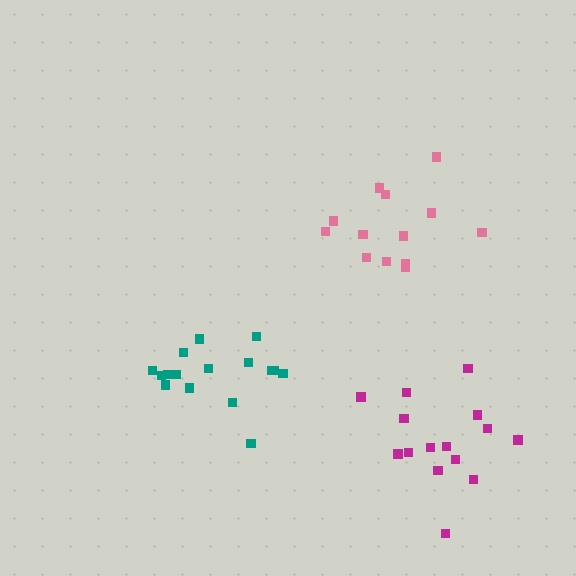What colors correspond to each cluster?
The clusters are colored: magenta, teal, pink.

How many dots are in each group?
Group 1: 15 dots, Group 2: 16 dots, Group 3: 13 dots (44 total).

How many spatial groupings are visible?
There are 3 spatial groupings.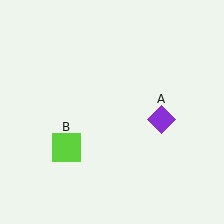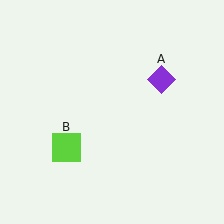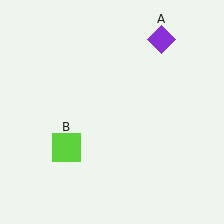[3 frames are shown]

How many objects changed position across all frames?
1 object changed position: purple diamond (object A).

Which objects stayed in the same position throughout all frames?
Lime square (object B) remained stationary.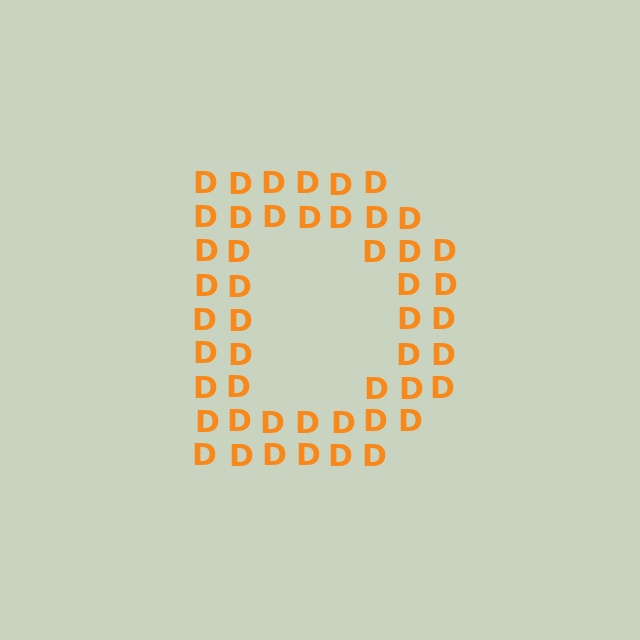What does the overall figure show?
The overall figure shows the letter D.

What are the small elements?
The small elements are letter D's.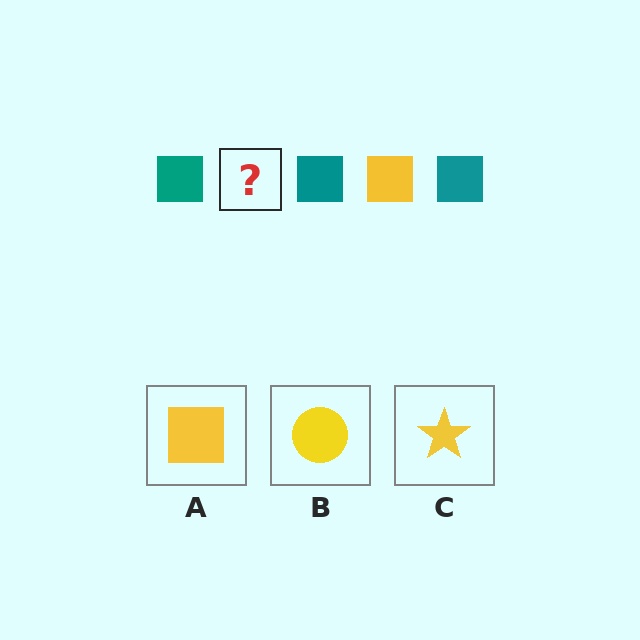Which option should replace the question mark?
Option A.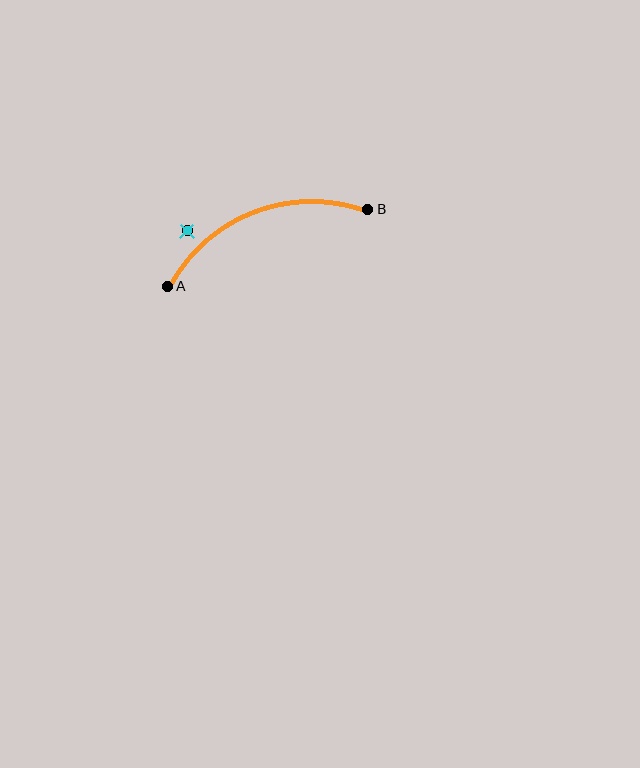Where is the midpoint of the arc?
The arc midpoint is the point on the curve farthest from the straight line joining A and B. It sits above that line.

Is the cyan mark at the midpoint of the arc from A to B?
No — the cyan mark does not lie on the arc at all. It sits slightly outside the curve.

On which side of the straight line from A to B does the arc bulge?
The arc bulges above the straight line connecting A and B.